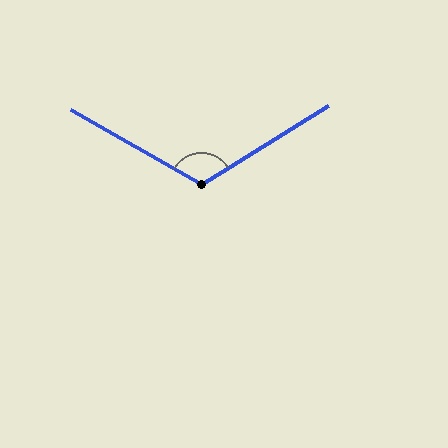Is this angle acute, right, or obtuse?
It is obtuse.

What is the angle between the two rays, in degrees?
Approximately 118 degrees.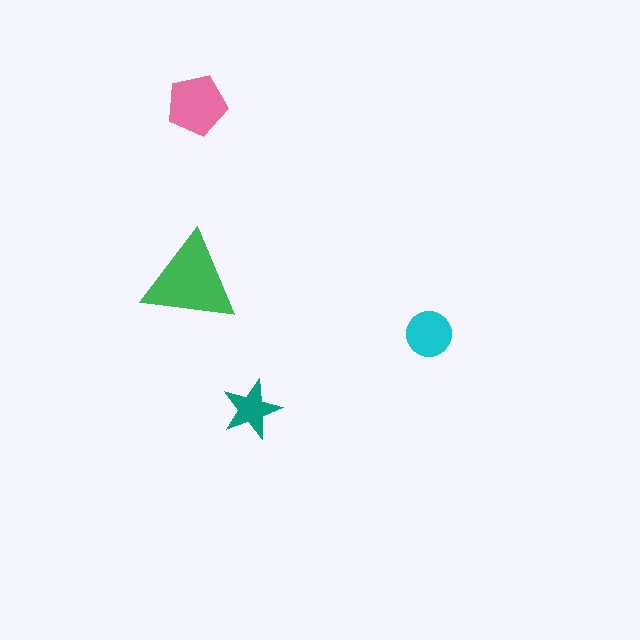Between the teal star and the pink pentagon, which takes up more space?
The pink pentagon.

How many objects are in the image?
There are 4 objects in the image.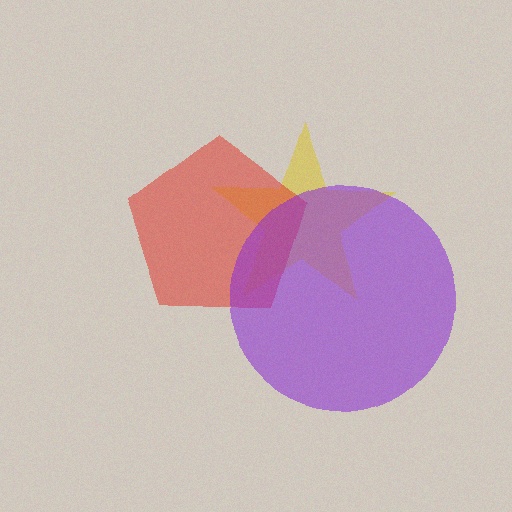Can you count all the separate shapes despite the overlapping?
Yes, there are 3 separate shapes.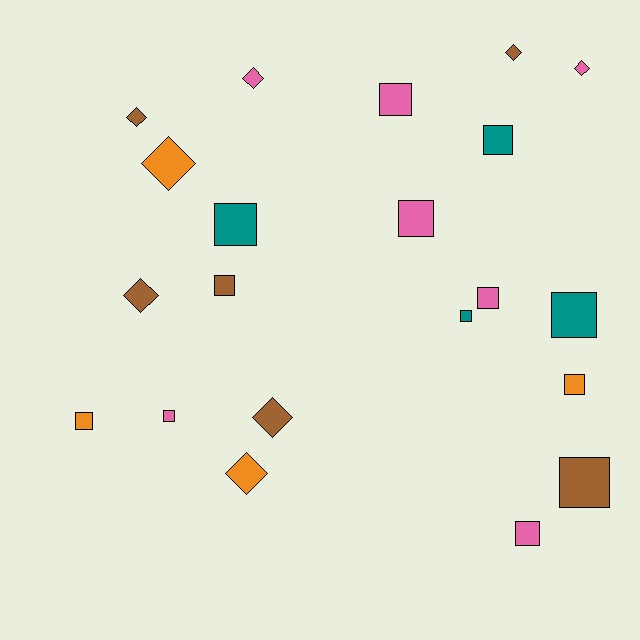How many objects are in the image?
There are 21 objects.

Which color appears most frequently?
Pink, with 7 objects.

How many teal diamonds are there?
There are no teal diamonds.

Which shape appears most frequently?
Square, with 13 objects.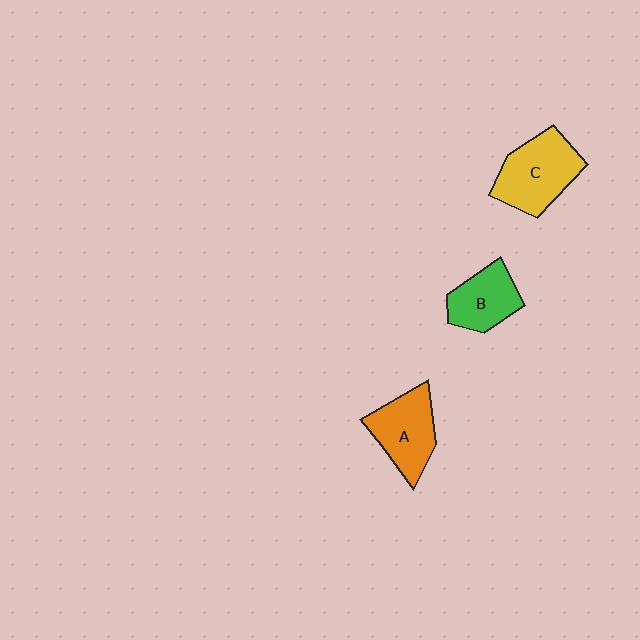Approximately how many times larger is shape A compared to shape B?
Approximately 1.2 times.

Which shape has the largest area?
Shape C (yellow).